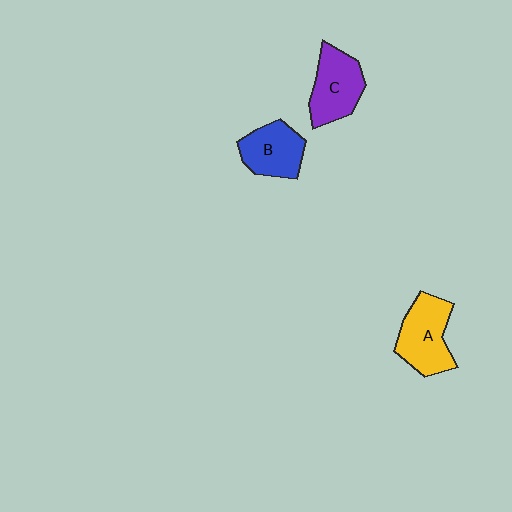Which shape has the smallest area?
Shape B (blue).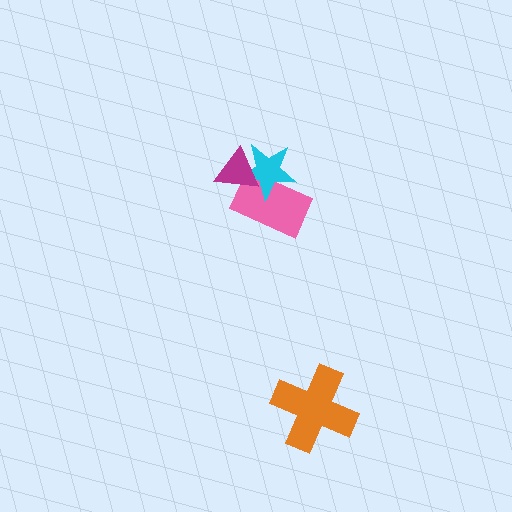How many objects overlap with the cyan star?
2 objects overlap with the cyan star.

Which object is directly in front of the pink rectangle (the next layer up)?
The cyan star is directly in front of the pink rectangle.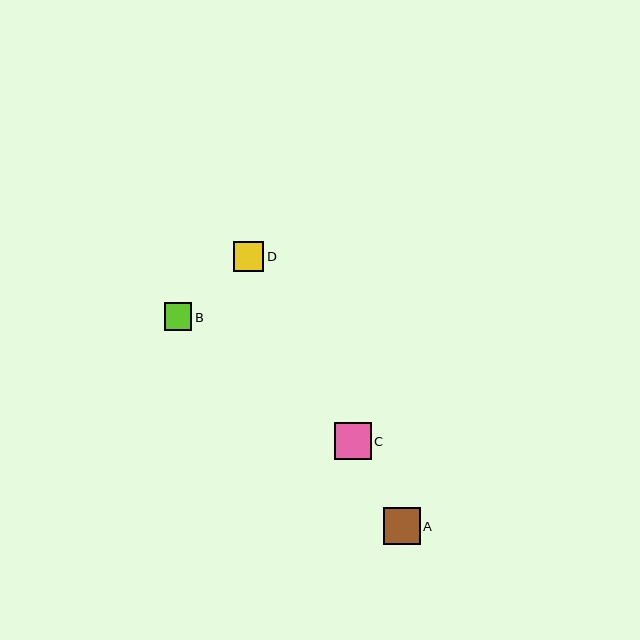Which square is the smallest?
Square B is the smallest with a size of approximately 27 pixels.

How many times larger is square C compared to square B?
Square C is approximately 1.3 times the size of square B.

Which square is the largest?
Square C is the largest with a size of approximately 37 pixels.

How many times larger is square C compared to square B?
Square C is approximately 1.3 times the size of square B.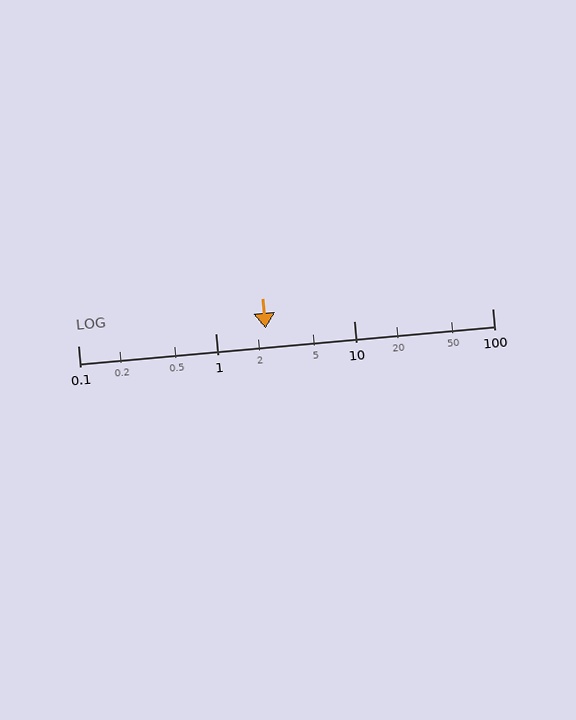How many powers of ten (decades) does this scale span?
The scale spans 3 decades, from 0.1 to 100.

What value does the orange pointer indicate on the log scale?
The pointer indicates approximately 2.3.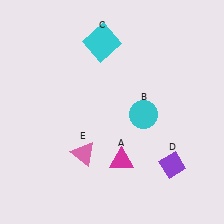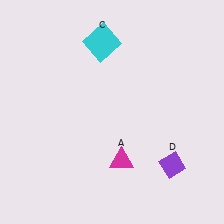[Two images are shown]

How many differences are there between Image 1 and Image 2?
There are 2 differences between the two images.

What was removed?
The pink triangle (E), the cyan circle (B) were removed in Image 2.